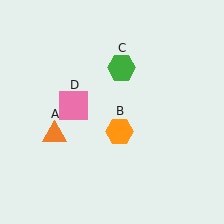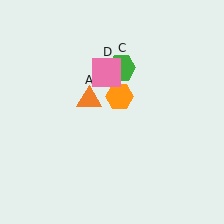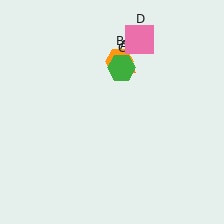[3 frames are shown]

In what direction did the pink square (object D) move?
The pink square (object D) moved up and to the right.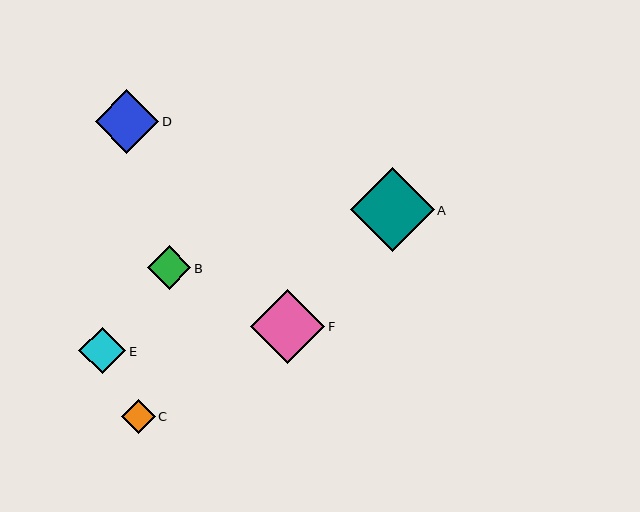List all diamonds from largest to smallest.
From largest to smallest: A, F, D, E, B, C.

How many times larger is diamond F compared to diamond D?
Diamond F is approximately 1.2 times the size of diamond D.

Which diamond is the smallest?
Diamond C is the smallest with a size of approximately 34 pixels.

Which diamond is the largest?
Diamond A is the largest with a size of approximately 83 pixels.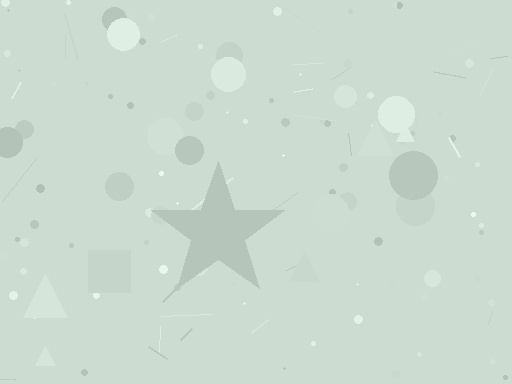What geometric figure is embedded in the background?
A star is embedded in the background.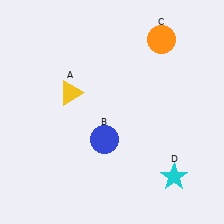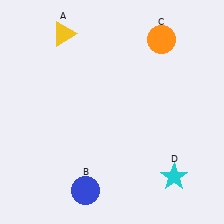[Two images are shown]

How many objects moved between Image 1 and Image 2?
2 objects moved between the two images.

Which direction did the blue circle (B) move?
The blue circle (B) moved down.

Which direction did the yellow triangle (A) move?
The yellow triangle (A) moved up.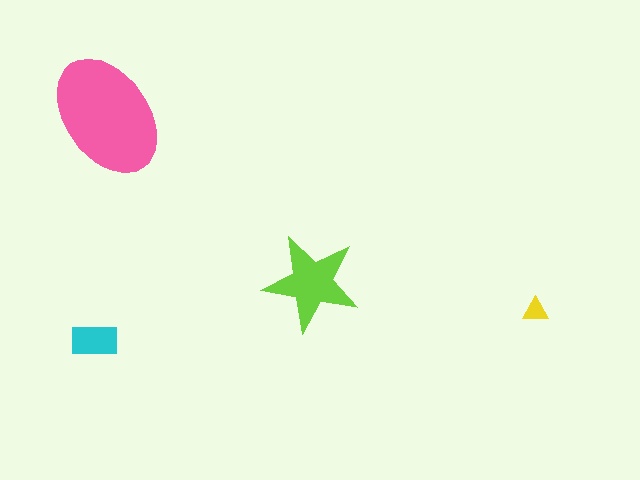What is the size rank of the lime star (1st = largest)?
2nd.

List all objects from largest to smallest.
The pink ellipse, the lime star, the cyan rectangle, the yellow triangle.